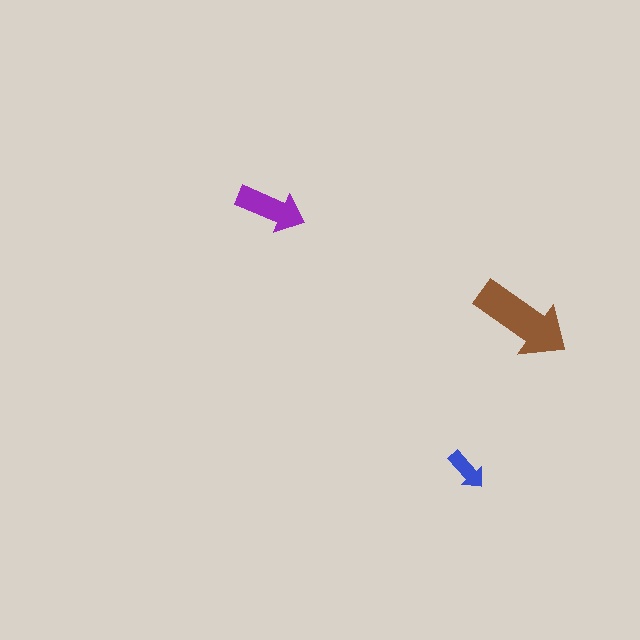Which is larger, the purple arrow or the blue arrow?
The purple one.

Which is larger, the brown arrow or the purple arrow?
The brown one.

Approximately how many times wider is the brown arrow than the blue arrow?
About 2.5 times wider.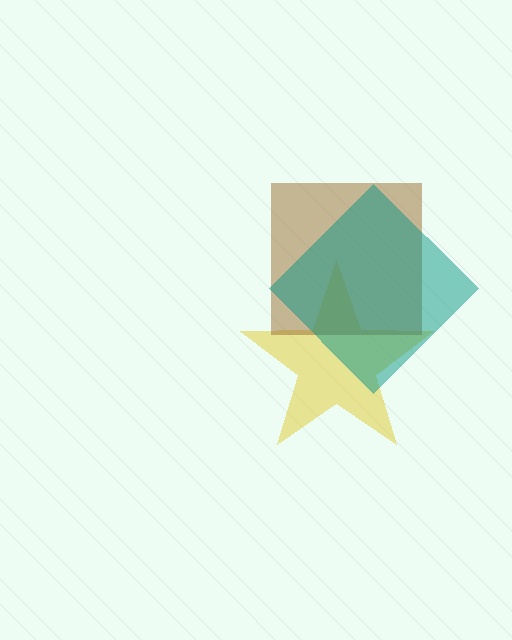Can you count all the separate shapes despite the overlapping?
Yes, there are 3 separate shapes.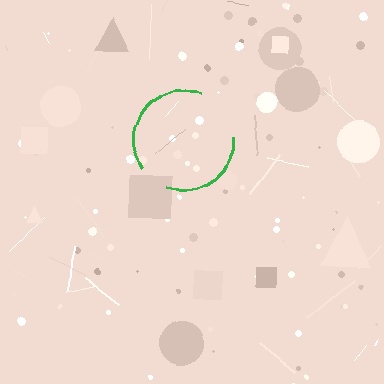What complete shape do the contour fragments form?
The contour fragments form a circle.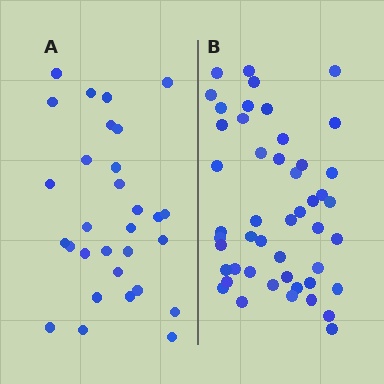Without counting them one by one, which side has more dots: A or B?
Region B (the right region) has more dots.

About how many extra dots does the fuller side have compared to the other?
Region B has approximately 20 more dots than region A.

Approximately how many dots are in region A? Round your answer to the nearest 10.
About 30 dots.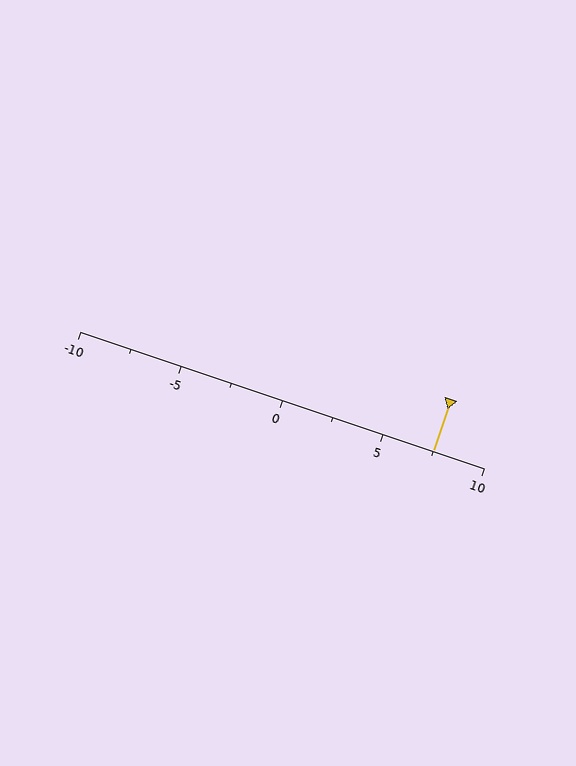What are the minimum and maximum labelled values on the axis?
The axis runs from -10 to 10.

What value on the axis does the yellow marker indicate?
The marker indicates approximately 7.5.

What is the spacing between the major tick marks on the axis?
The major ticks are spaced 5 apart.